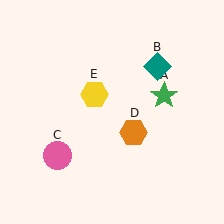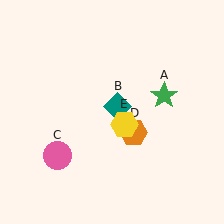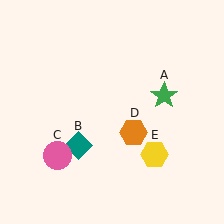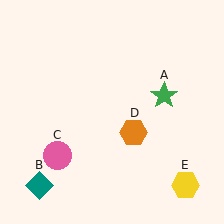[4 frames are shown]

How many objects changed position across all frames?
2 objects changed position: teal diamond (object B), yellow hexagon (object E).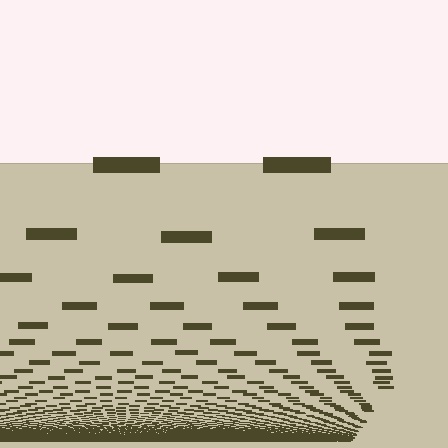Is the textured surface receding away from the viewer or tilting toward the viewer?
The surface appears to tilt toward the viewer. Texture elements get larger and sparser toward the top.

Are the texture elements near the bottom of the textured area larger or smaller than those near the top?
Smaller. The gradient is inverted — elements near the bottom are smaller and denser.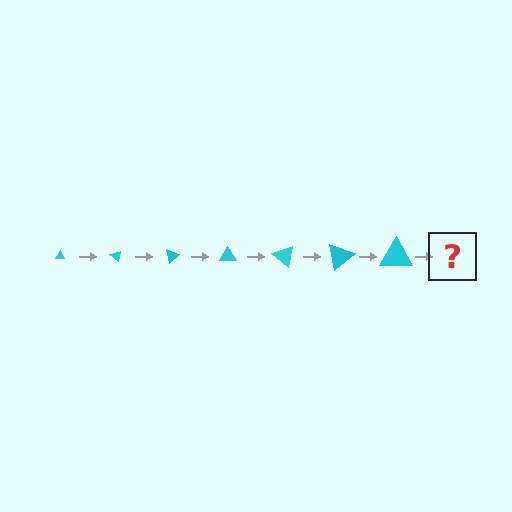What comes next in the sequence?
The next element should be a triangle, larger than the previous one and rotated 280 degrees from the start.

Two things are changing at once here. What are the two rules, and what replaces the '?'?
The two rules are that the triangle grows larger each step and it rotates 40 degrees each step. The '?' should be a triangle, larger than the previous one and rotated 280 degrees from the start.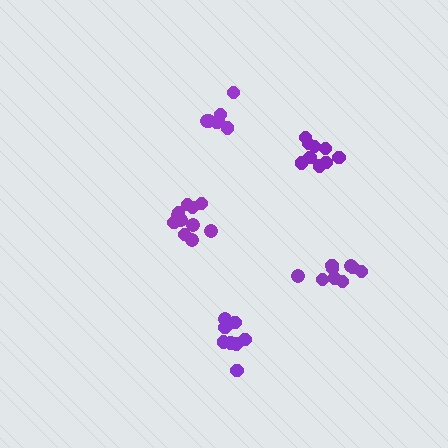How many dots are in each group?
Group 1: 11 dots, Group 2: 8 dots, Group 3: 7 dots, Group 4: 9 dots, Group 5: 9 dots (44 total).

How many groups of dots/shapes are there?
There are 5 groups.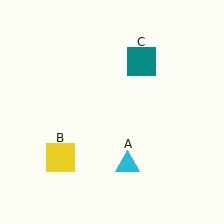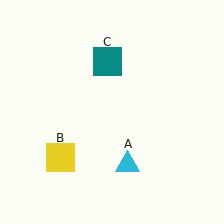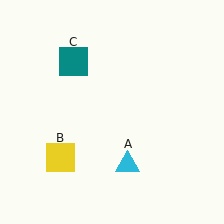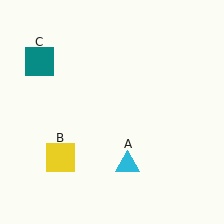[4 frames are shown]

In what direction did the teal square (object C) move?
The teal square (object C) moved left.